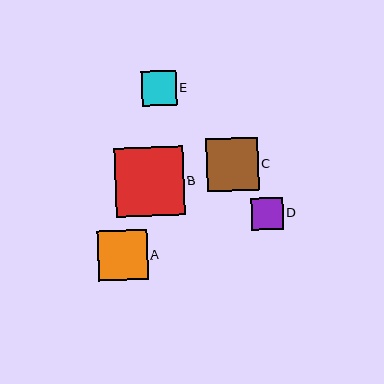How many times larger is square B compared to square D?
Square B is approximately 2.1 times the size of square D.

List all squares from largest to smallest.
From largest to smallest: B, C, A, E, D.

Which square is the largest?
Square B is the largest with a size of approximately 68 pixels.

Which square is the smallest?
Square D is the smallest with a size of approximately 32 pixels.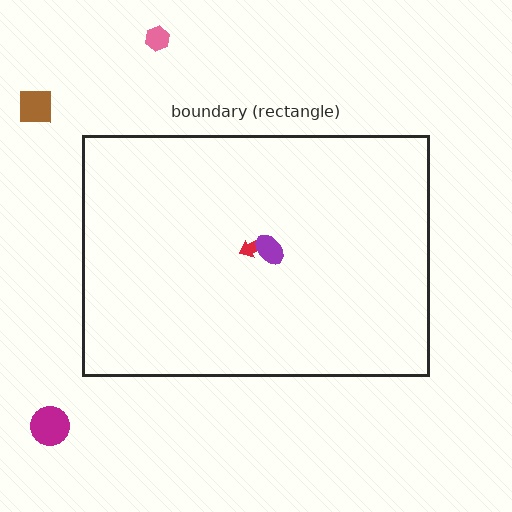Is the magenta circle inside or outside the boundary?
Outside.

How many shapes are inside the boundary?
2 inside, 3 outside.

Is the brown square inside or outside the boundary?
Outside.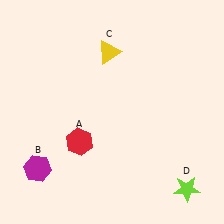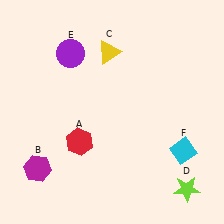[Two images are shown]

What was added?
A purple circle (E), a cyan diamond (F) were added in Image 2.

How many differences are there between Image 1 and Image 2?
There are 2 differences between the two images.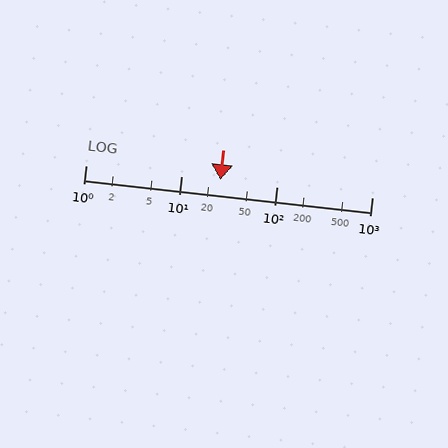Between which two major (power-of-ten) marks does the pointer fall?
The pointer is between 10 and 100.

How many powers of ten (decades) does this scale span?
The scale spans 3 decades, from 1 to 1000.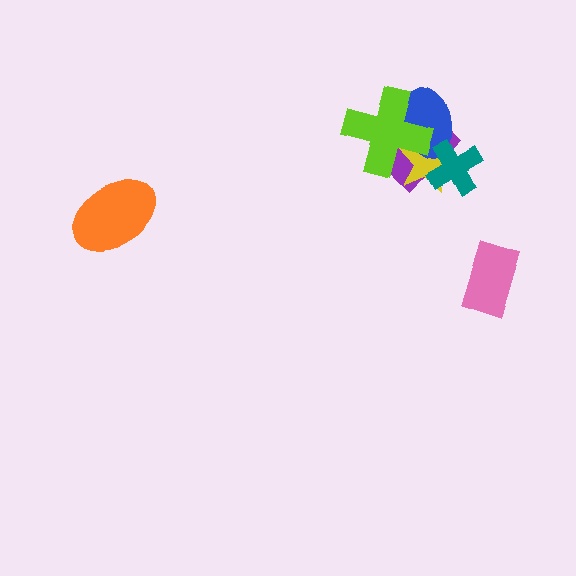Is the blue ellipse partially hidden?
Yes, it is partially covered by another shape.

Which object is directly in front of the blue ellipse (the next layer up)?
The teal cross is directly in front of the blue ellipse.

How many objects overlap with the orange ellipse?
0 objects overlap with the orange ellipse.